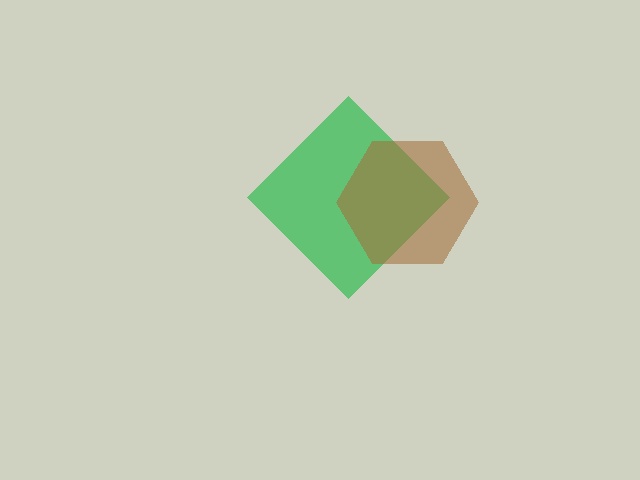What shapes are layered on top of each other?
The layered shapes are: a green diamond, a brown hexagon.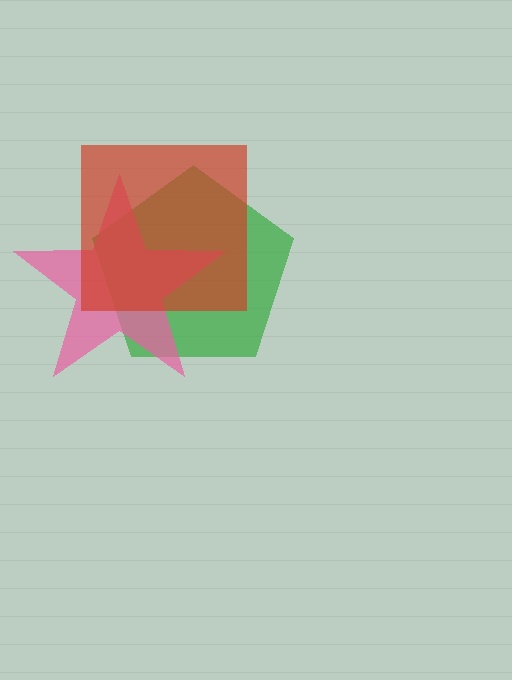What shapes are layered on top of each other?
The layered shapes are: a green pentagon, a pink star, a red square.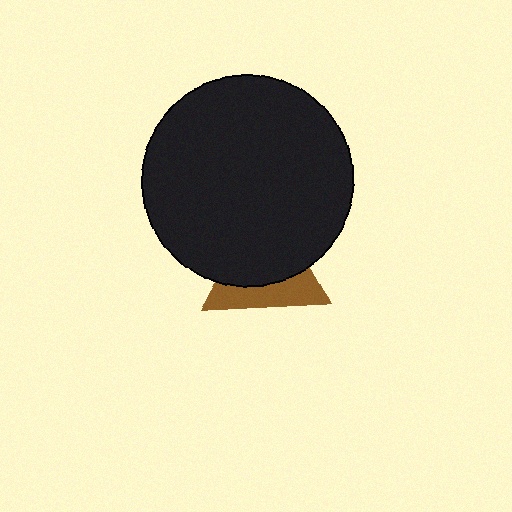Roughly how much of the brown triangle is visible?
A small part of it is visible (roughly 39%).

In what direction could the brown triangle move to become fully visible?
The brown triangle could move down. That would shift it out from behind the black circle entirely.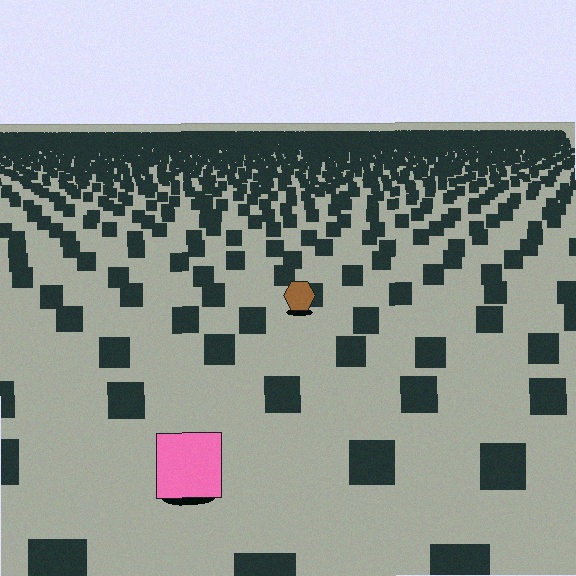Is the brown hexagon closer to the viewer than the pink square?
No. The pink square is closer — you can tell from the texture gradient: the ground texture is coarser near it.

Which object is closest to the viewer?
The pink square is closest. The texture marks near it are larger and more spread out.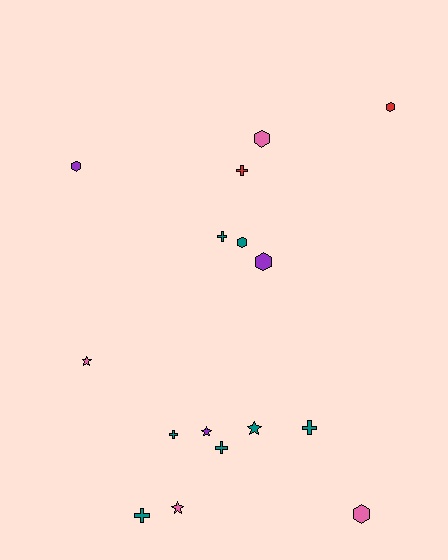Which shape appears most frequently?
Hexagon, with 6 objects.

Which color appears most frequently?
Teal, with 7 objects.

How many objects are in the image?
There are 16 objects.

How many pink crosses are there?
There are no pink crosses.